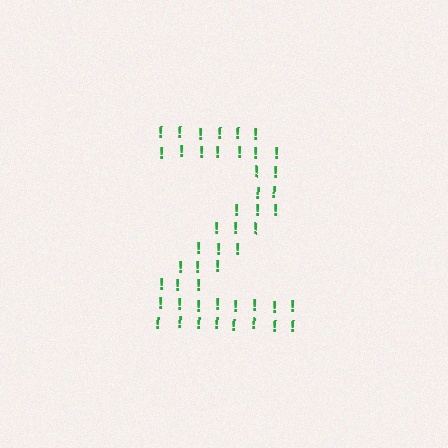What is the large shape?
The large shape is the digit 2.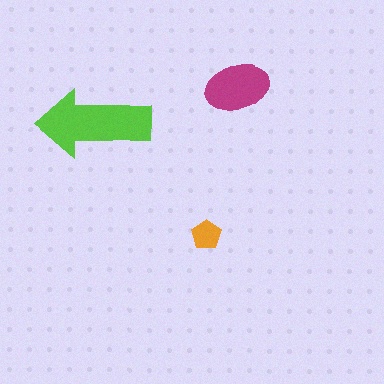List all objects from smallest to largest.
The orange pentagon, the magenta ellipse, the lime arrow.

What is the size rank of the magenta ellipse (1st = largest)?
2nd.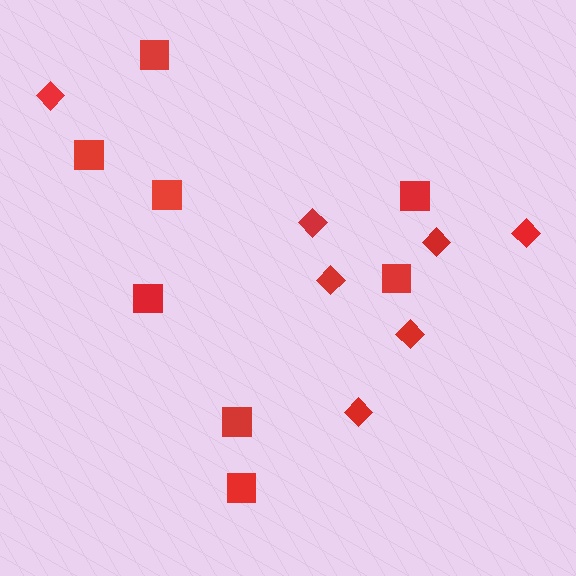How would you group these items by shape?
There are 2 groups: one group of diamonds (7) and one group of squares (8).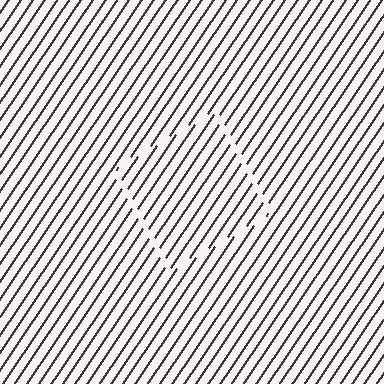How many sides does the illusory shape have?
4 sides — the line-ends trace a square.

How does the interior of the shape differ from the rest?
The interior of the shape contains the same grating, shifted by half a period — the contour is defined by the phase discontinuity where line-ends from the inner and outer gratings abut.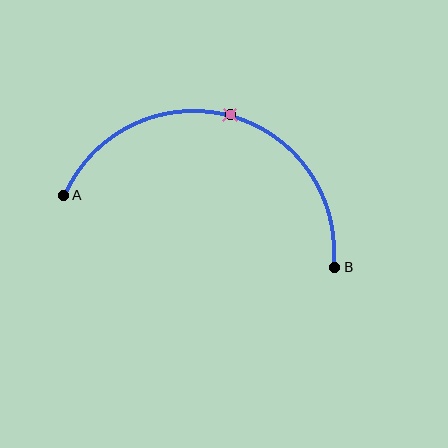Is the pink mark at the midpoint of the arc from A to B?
Yes. The pink mark lies on the arc at equal arc-length from both A and B — it is the arc midpoint.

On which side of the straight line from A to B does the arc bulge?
The arc bulges above the straight line connecting A and B.